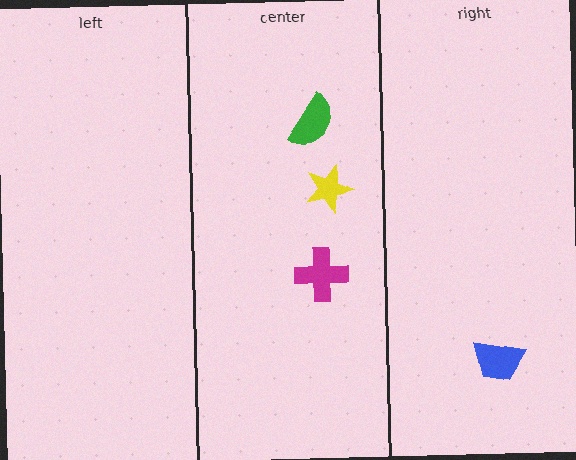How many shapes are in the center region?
3.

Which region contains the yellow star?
The center region.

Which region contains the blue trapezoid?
The right region.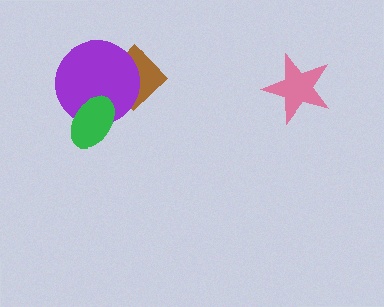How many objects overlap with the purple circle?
2 objects overlap with the purple circle.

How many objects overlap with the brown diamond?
1 object overlaps with the brown diamond.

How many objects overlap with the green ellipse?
1 object overlaps with the green ellipse.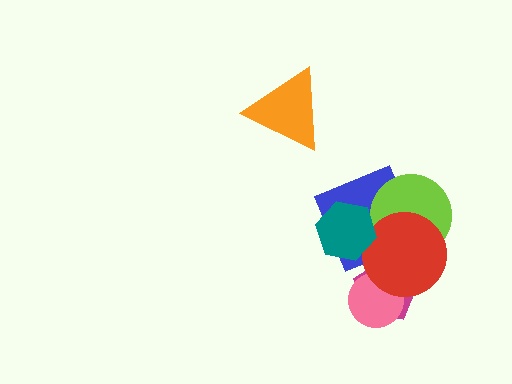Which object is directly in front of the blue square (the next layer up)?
The lime circle is directly in front of the blue square.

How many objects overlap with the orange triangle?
0 objects overlap with the orange triangle.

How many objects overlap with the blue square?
3 objects overlap with the blue square.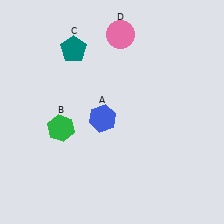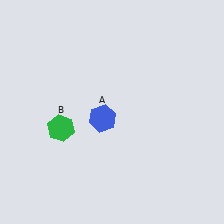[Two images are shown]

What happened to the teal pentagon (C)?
The teal pentagon (C) was removed in Image 2. It was in the top-left area of Image 1.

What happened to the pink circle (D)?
The pink circle (D) was removed in Image 2. It was in the top-right area of Image 1.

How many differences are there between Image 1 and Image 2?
There are 2 differences between the two images.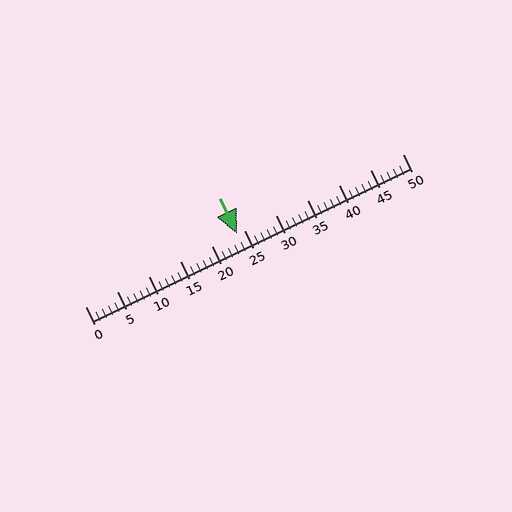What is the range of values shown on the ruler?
The ruler shows values from 0 to 50.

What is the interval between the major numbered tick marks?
The major tick marks are spaced 5 units apart.